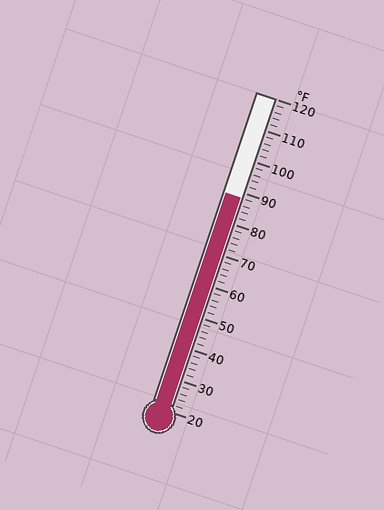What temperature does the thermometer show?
The thermometer shows approximately 88°F.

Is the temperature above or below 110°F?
The temperature is below 110°F.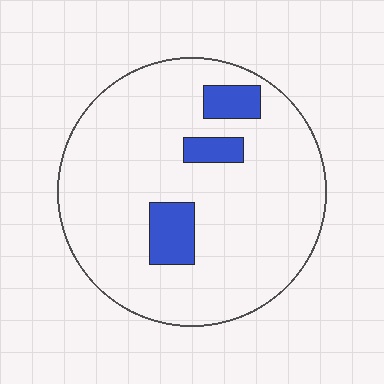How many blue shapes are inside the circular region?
3.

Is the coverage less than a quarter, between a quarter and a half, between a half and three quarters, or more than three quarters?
Less than a quarter.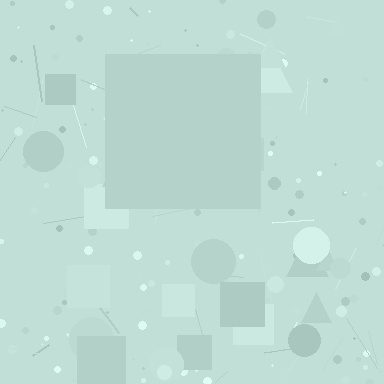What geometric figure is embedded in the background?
A square is embedded in the background.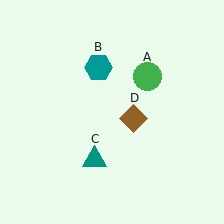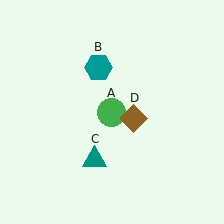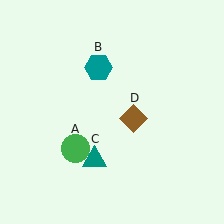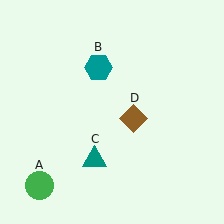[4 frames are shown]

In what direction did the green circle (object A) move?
The green circle (object A) moved down and to the left.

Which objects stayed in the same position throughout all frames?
Teal hexagon (object B) and teal triangle (object C) and brown diamond (object D) remained stationary.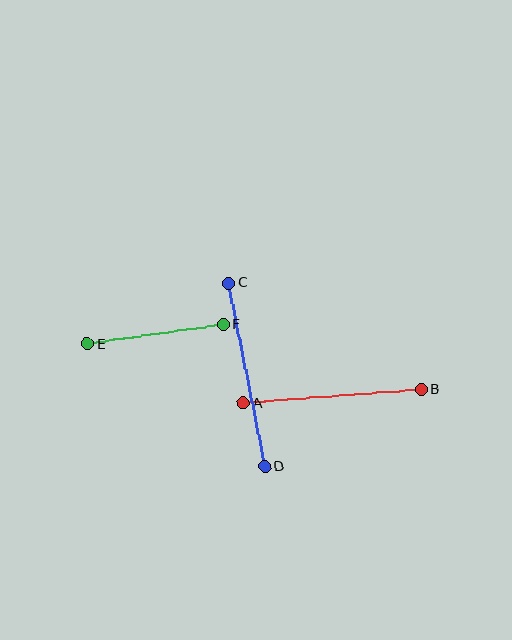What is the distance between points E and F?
The distance is approximately 138 pixels.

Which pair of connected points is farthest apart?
Points C and D are farthest apart.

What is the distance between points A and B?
The distance is approximately 178 pixels.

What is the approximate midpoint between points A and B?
The midpoint is at approximately (332, 396) pixels.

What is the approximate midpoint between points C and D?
The midpoint is at approximately (247, 375) pixels.